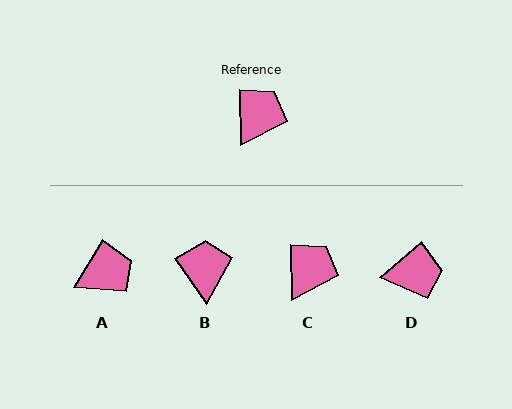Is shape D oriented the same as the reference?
No, it is off by about 51 degrees.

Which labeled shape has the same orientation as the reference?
C.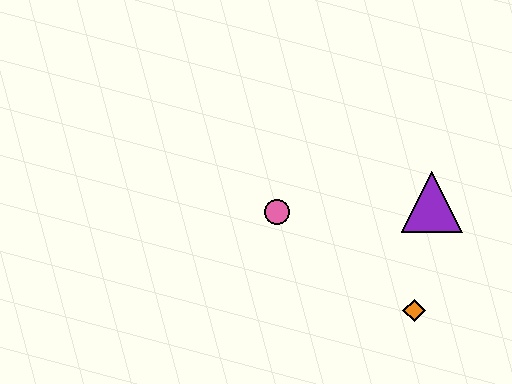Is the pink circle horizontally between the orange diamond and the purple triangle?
No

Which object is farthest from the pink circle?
The orange diamond is farthest from the pink circle.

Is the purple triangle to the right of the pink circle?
Yes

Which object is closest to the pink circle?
The purple triangle is closest to the pink circle.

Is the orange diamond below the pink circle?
Yes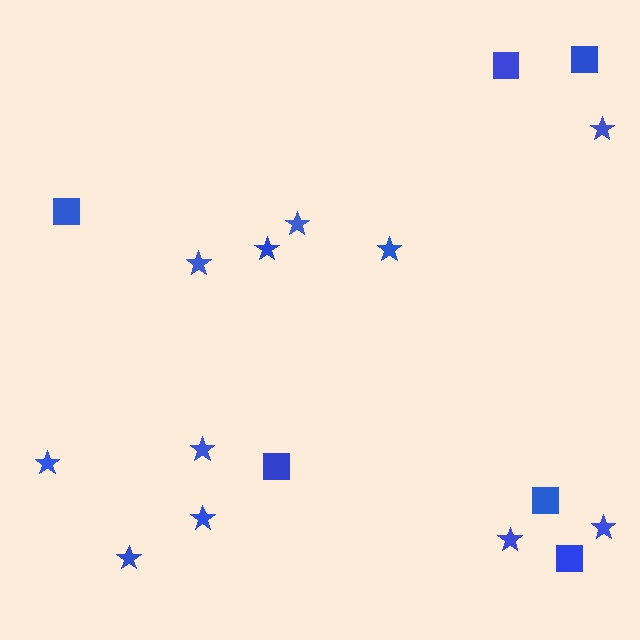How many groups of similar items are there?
There are 2 groups: one group of squares (6) and one group of stars (11).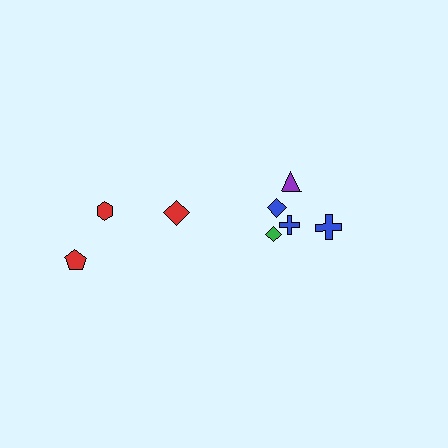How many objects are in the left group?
There are 3 objects.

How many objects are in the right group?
There are 5 objects.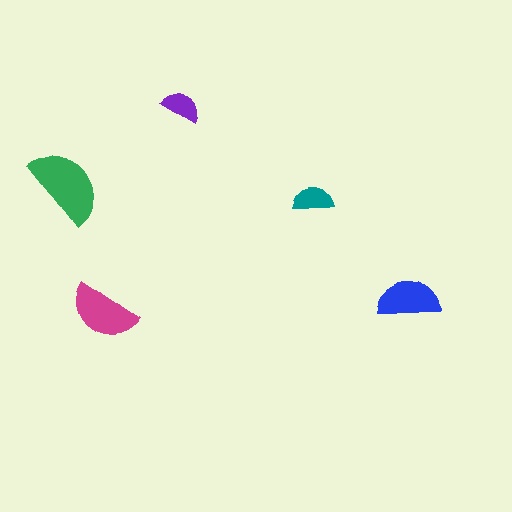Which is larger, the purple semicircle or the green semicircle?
The green one.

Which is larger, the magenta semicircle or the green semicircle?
The green one.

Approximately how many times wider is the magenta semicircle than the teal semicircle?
About 1.5 times wider.